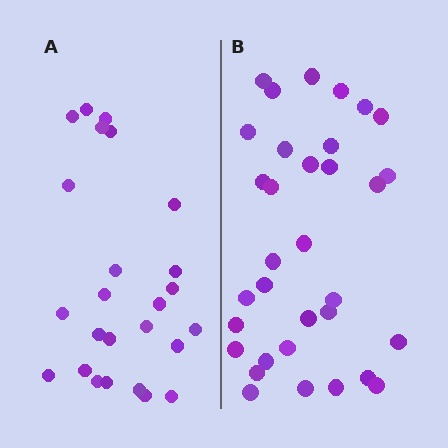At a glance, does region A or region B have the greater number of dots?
Region B (the right region) has more dots.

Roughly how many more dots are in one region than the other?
Region B has roughly 8 or so more dots than region A.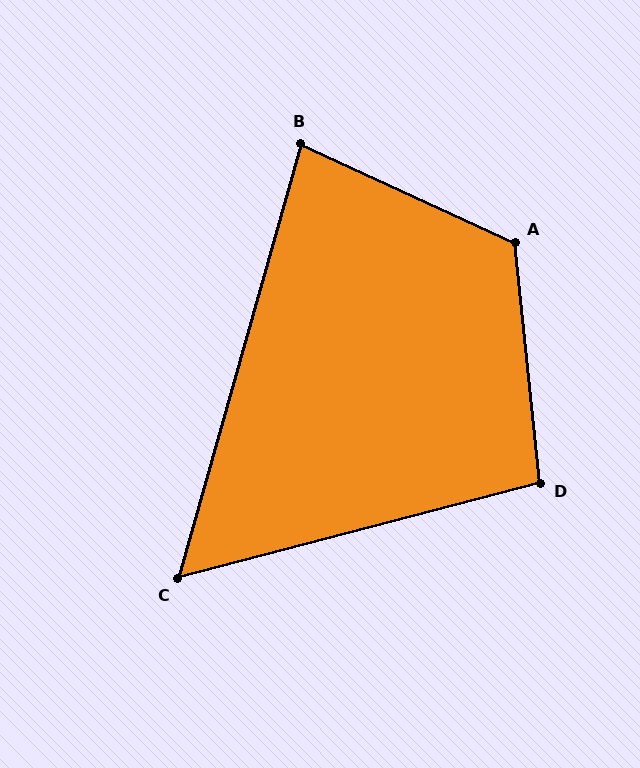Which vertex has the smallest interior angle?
C, at approximately 59 degrees.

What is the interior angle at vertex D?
Approximately 99 degrees (obtuse).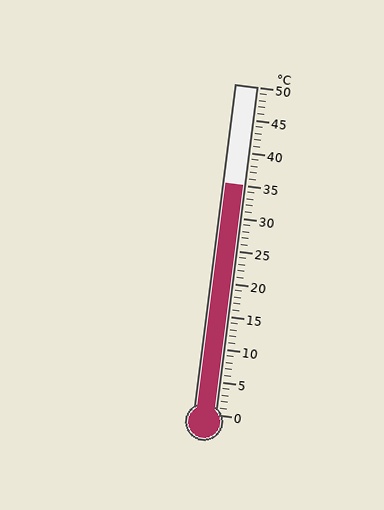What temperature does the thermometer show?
The thermometer shows approximately 35°C.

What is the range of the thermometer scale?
The thermometer scale ranges from 0°C to 50°C.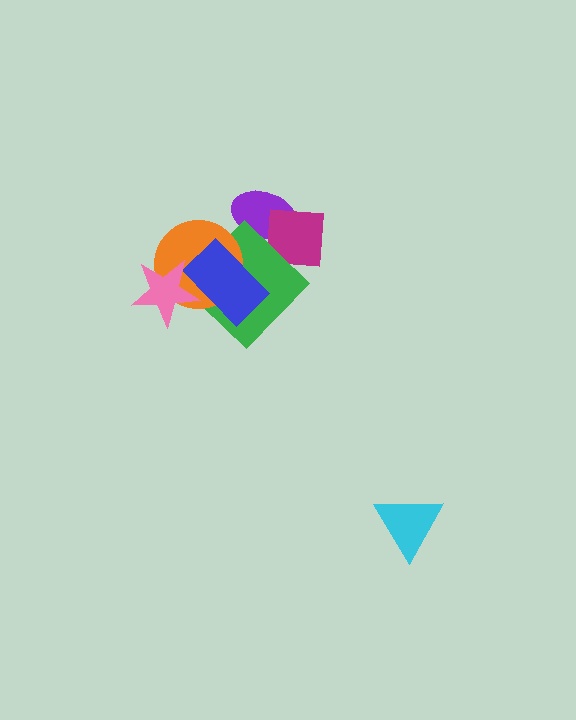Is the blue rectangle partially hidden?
Yes, it is partially covered by another shape.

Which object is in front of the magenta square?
The green diamond is in front of the magenta square.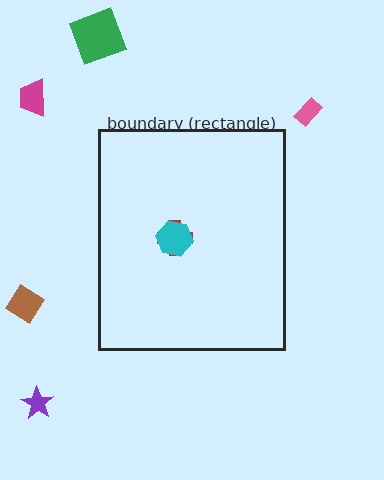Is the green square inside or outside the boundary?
Outside.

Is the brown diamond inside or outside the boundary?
Outside.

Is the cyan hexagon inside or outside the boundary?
Inside.